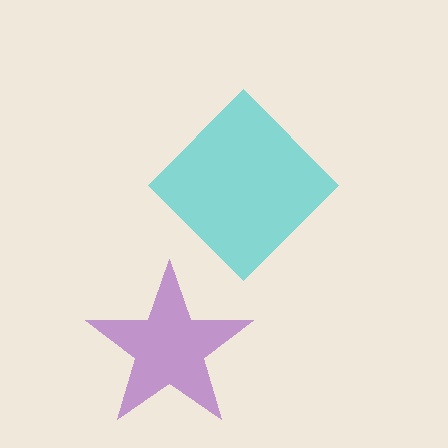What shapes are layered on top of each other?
The layered shapes are: a purple star, a cyan diamond.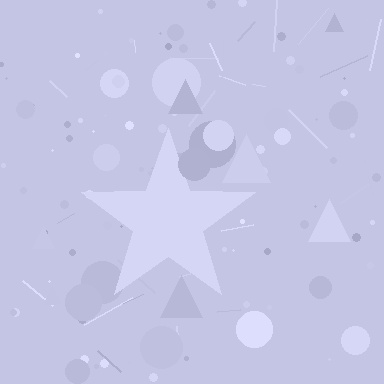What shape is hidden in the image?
A star is hidden in the image.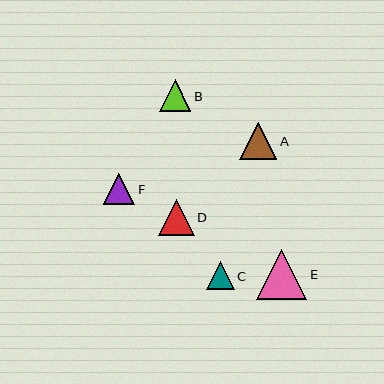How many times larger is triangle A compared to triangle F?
Triangle A is approximately 1.2 times the size of triangle F.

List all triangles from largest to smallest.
From largest to smallest: E, A, D, B, F, C.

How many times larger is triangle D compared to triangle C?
Triangle D is approximately 1.3 times the size of triangle C.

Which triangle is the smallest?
Triangle C is the smallest with a size of approximately 28 pixels.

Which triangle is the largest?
Triangle E is the largest with a size of approximately 50 pixels.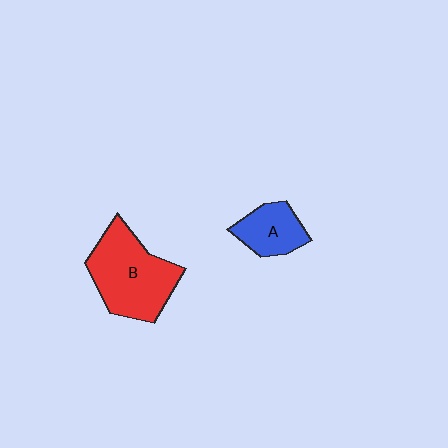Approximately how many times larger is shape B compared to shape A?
Approximately 2.0 times.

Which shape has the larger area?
Shape B (red).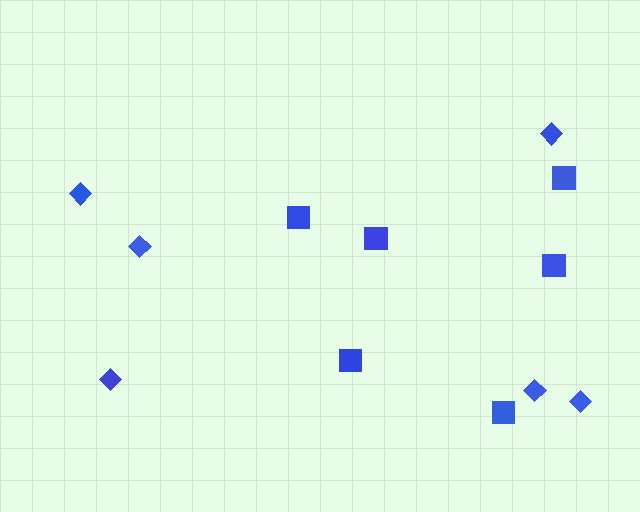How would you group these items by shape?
There are 2 groups: one group of squares (6) and one group of diamonds (6).